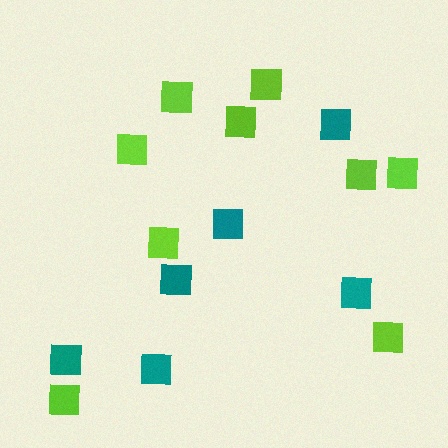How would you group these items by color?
There are 2 groups: one group of teal squares (6) and one group of lime squares (9).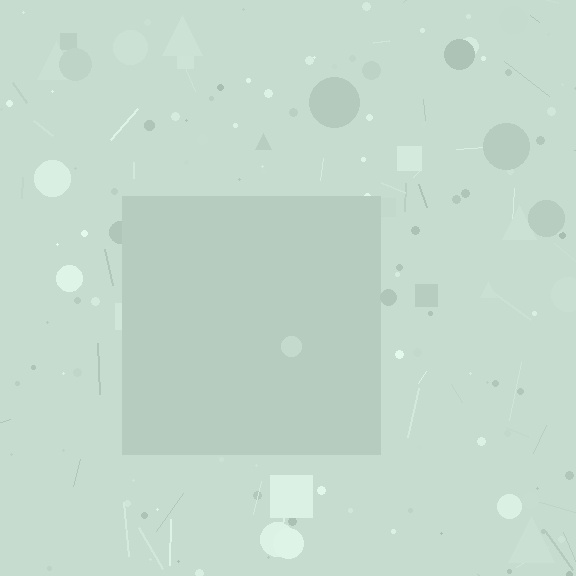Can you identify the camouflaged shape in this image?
The camouflaged shape is a square.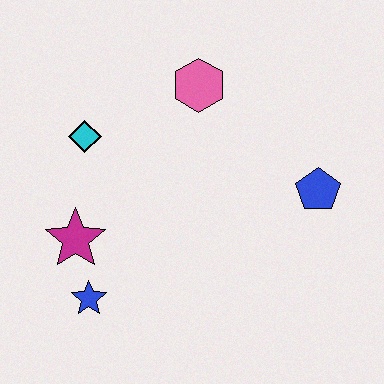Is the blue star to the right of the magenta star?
Yes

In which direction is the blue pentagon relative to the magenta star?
The blue pentagon is to the right of the magenta star.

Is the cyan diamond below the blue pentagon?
No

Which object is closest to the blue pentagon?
The pink hexagon is closest to the blue pentagon.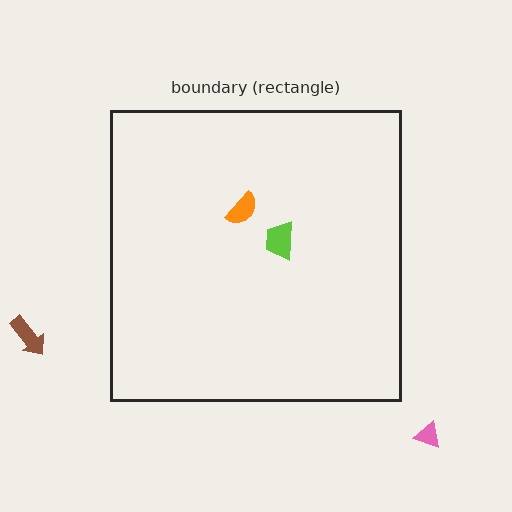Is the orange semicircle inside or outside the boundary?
Inside.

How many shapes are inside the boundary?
2 inside, 2 outside.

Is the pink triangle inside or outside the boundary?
Outside.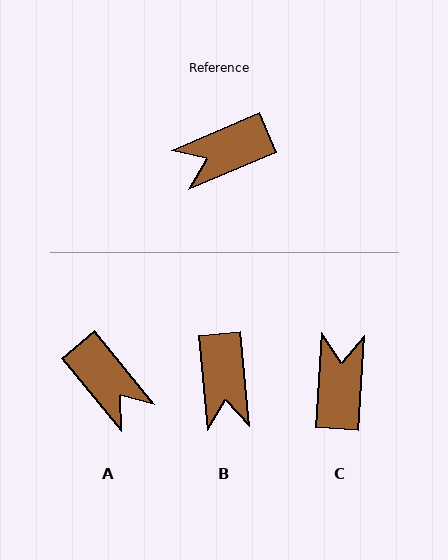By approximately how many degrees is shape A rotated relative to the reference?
Approximately 106 degrees counter-clockwise.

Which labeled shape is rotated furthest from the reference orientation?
C, about 117 degrees away.